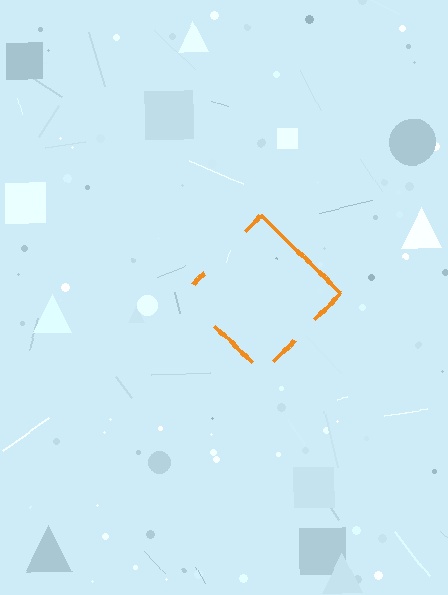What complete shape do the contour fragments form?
The contour fragments form a diamond.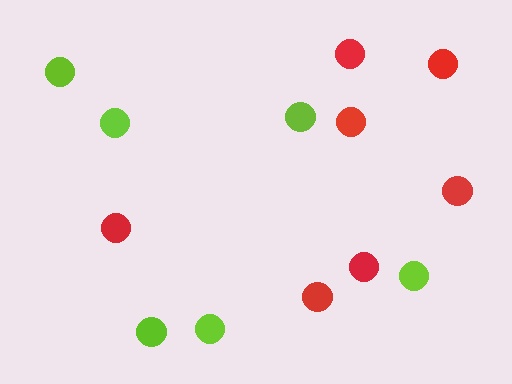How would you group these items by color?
There are 2 groups: one group of lime circles (6) and one group of red circles (7).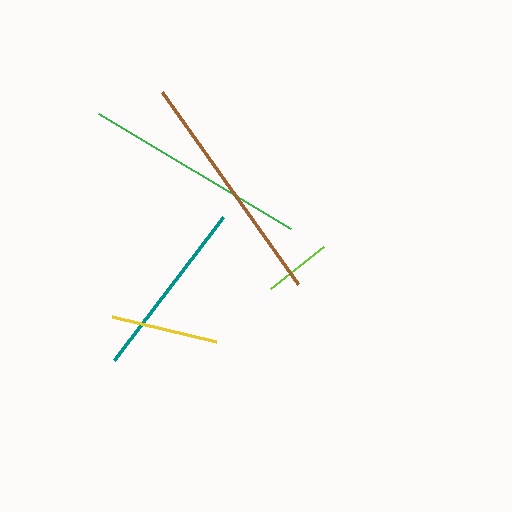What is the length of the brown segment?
The brown segment is approximately 235 pixels long.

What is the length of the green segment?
The green segment is approximately 224 pixels long.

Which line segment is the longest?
The brown line is the longest at approximately 235 pixels.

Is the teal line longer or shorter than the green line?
The green line is longer than the teal line.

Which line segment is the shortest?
The lime line is the shortest at approximately 68 pixels.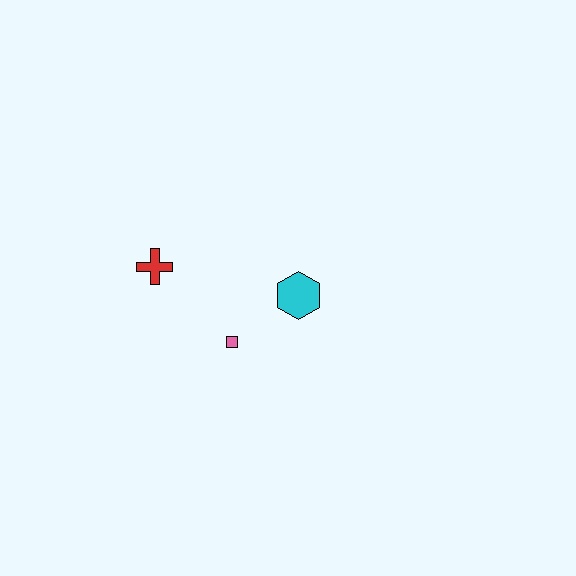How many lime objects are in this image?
There are no lime objects.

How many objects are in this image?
There are 3 objects.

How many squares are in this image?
There is 1 square.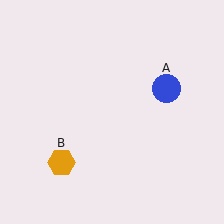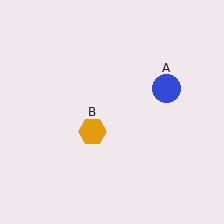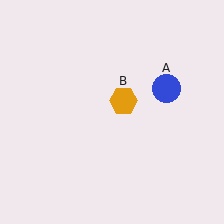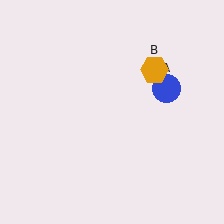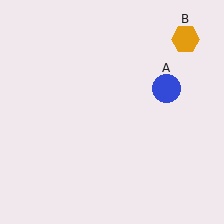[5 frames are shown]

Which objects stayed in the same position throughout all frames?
Blue circle (object A) remained stationary.